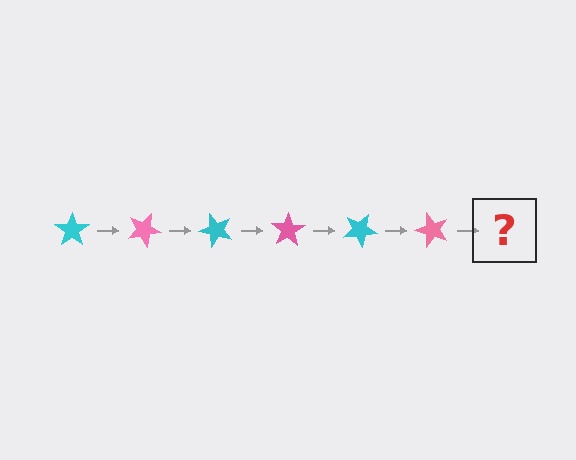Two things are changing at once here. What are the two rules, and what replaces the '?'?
The two rules are that it rotates 25 degrees each step and the color cycles through cyan and pink. The '?' should be a cyan star, rotated 150 degrees from the start.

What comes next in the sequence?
The next element should be a cyan star, rotated 150 degrees from the start.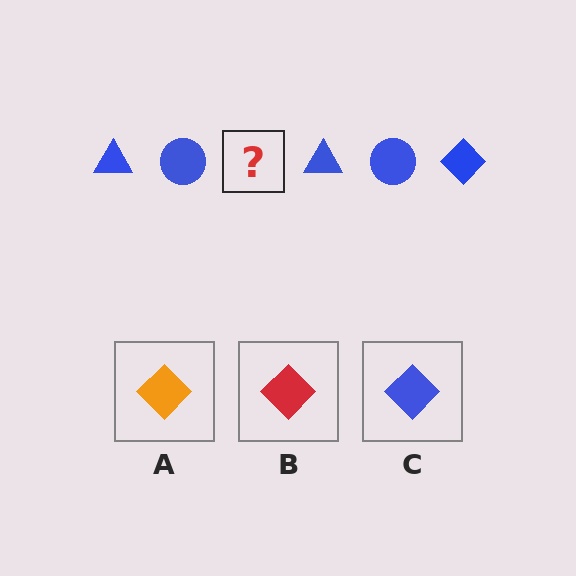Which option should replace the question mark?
Option C.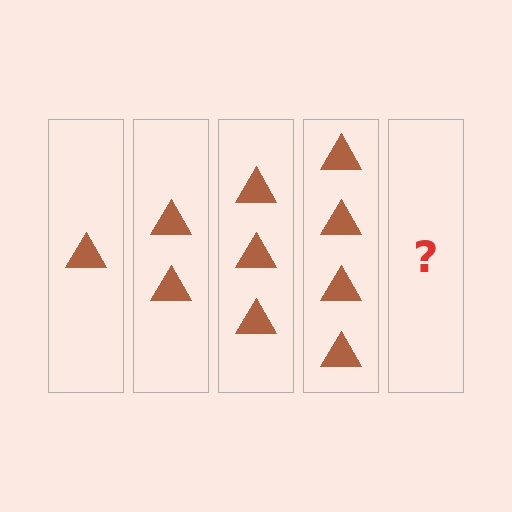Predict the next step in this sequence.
The next step is 5 triangles.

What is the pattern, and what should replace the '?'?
The pattern is that each step adds one more triangle. The '?' should be 5 triangles.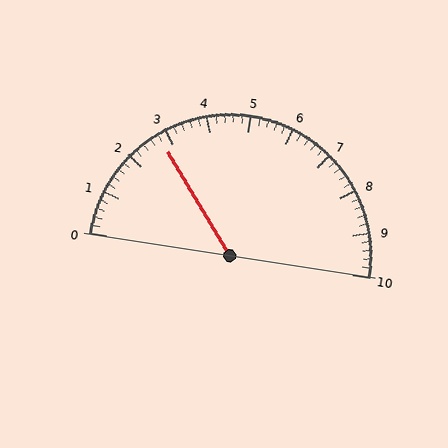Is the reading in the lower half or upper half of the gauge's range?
The reading is in the lower half of the range (0 to 10).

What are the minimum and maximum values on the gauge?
The gauge ranges from 0 to 10.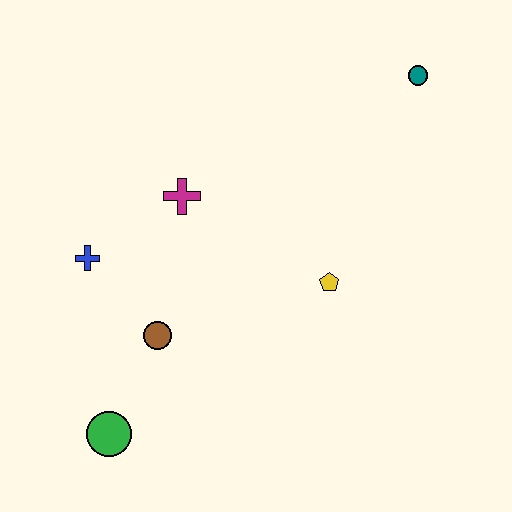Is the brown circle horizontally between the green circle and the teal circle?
Yes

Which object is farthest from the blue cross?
The teal circle is farthest from the blue cross.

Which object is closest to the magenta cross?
The blue cross is closest to the magenta cross.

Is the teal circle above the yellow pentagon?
Yes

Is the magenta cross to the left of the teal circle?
Yes